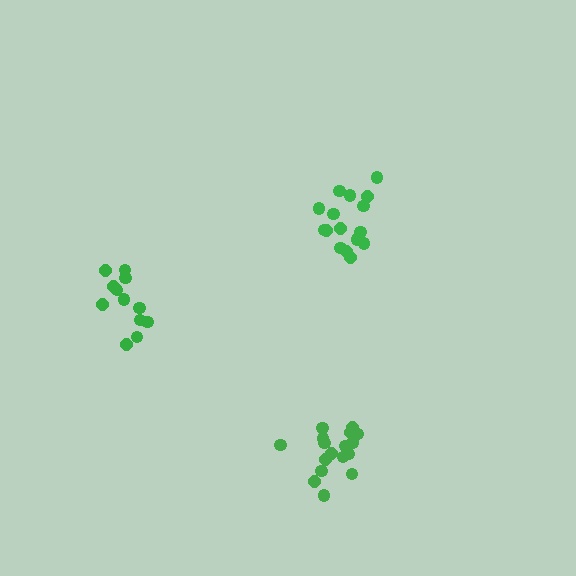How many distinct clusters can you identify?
There are 3 distinct clusters.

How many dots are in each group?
Group 1: 12 dots, Group 2: 16 dots, Group 3: 18 dots (46 total).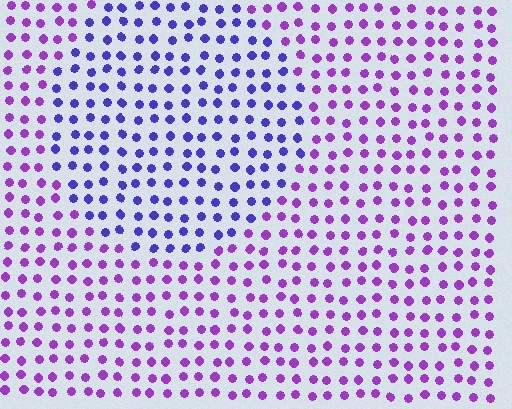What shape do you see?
I see a circle.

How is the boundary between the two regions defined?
The boundary is defined purely by a slight shift in hue (about 37 degrees). Spacing, size, and orientation are identical on both sides.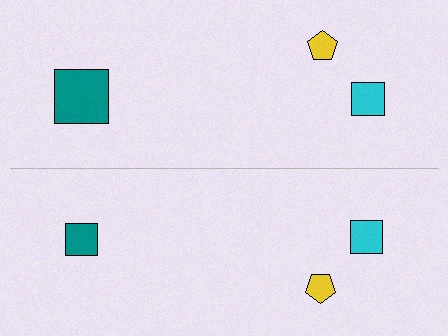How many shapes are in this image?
There are 6 shapes in this image.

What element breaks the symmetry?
The teal square on the bottom side has a different size than its mirror counterpart.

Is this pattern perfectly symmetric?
No, the pattern is not perfectly symmetric. The teal square on the bottom side has a different size than its mirror counterpart.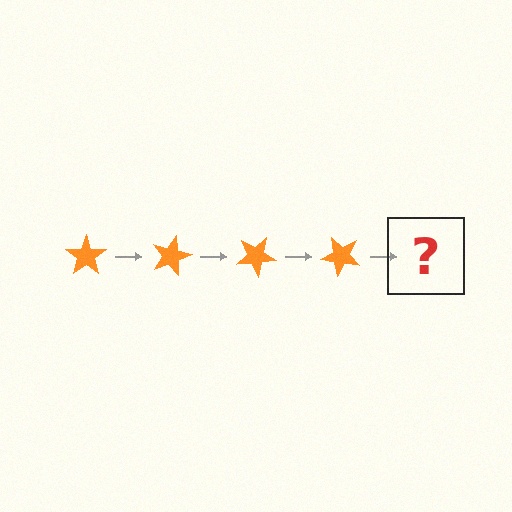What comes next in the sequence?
The next element should be an orange star rotated 60 degrees.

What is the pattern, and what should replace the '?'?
The pattern is that the star rotates 15 degrees each step. The '?' should be an orange star rotated 60 degrees.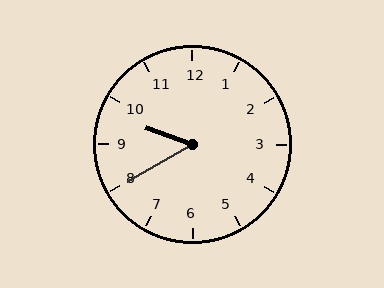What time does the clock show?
9:40.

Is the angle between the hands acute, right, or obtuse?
It is acute.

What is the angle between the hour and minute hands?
Approximately 50 degrees.